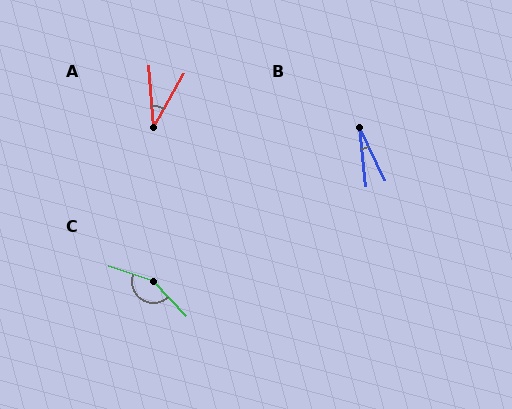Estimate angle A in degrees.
Approximately 34 degrees.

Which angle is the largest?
C, at approximately 153 degrees.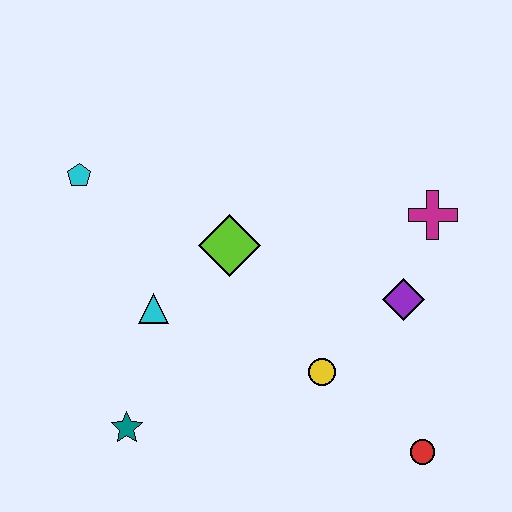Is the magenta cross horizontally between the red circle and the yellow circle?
No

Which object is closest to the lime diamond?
The cyan triangle is closest to the lime diamond.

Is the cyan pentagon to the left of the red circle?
Yes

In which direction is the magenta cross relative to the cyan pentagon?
The magenta cross is to the right of the cyan pentagon.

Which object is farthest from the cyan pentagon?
The red circle is farthest from the cyan pentagon.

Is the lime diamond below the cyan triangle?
No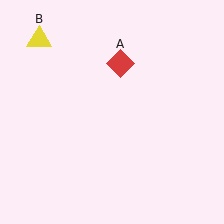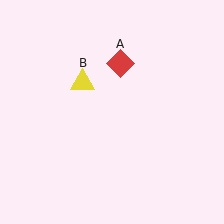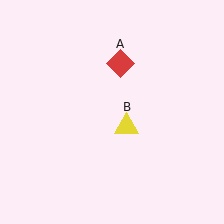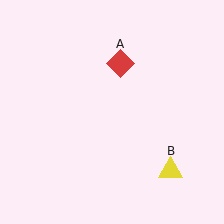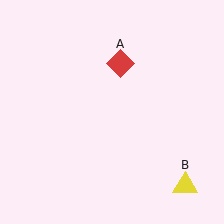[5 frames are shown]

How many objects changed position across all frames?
1 object changed position: yellow triangle (object B).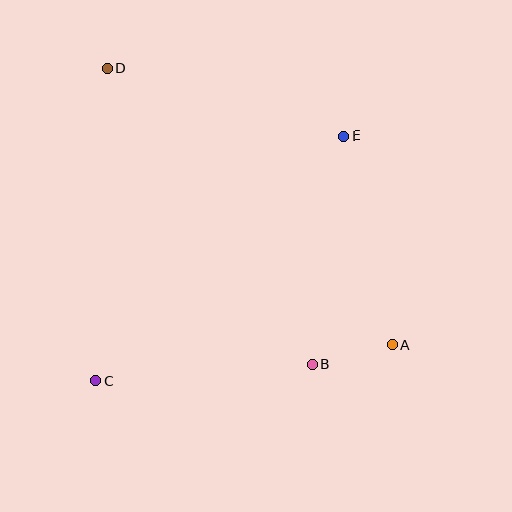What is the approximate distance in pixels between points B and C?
The distance between B and C is approximately 217 pixels.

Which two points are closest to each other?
Points A and B are closest to each other.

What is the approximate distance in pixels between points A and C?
The distance between A and C is approximately 300 pixels.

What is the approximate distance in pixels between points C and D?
The distance between C and D is approximately 313 pixels.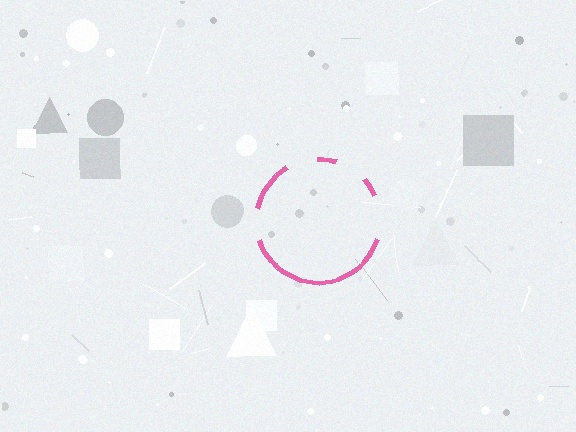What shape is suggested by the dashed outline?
The dashed outline suggests a circle.